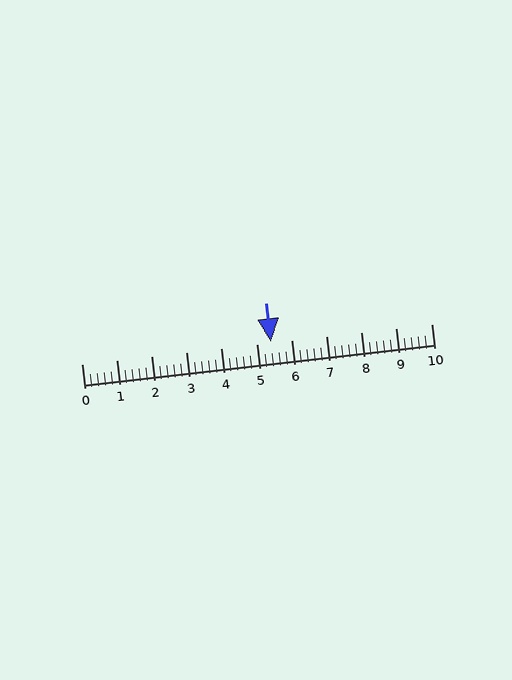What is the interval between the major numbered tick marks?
The major tick marks are spaced 1 units apart.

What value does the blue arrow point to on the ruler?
The blue arrow points to approximately 5.4.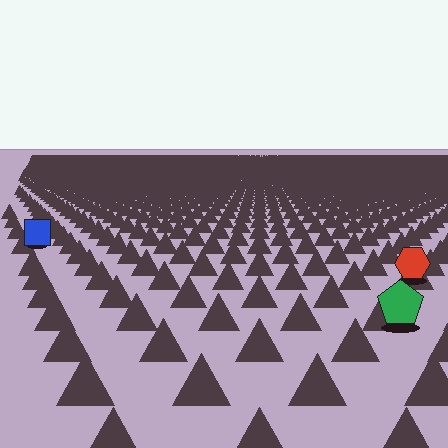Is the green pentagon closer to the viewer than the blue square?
Yes. The green pentagon is closer — you can tell from the texture gradient: the ground texture is coarser near it.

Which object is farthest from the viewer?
The blue square is farthest from the viewer. It appears smaller and the ground texture around it is denser.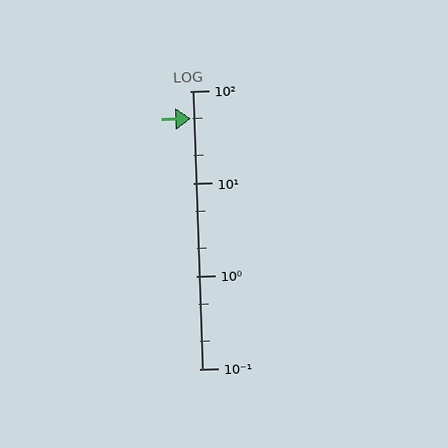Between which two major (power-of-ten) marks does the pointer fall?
The pointer is between 10 and 100.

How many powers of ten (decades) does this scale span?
The scale spans 3 decades, from 0.1 to 100.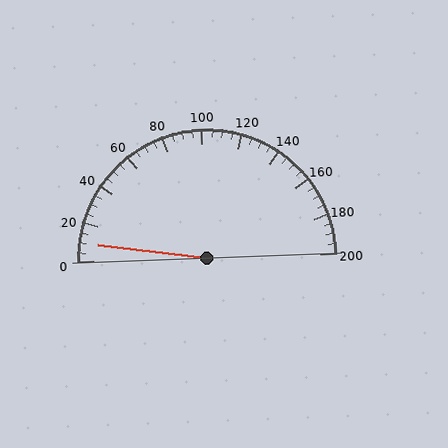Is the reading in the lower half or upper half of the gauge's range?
The reading is in the lower half of the range (0 to 200).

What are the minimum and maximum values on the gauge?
The gauge ranges from 0 to 200.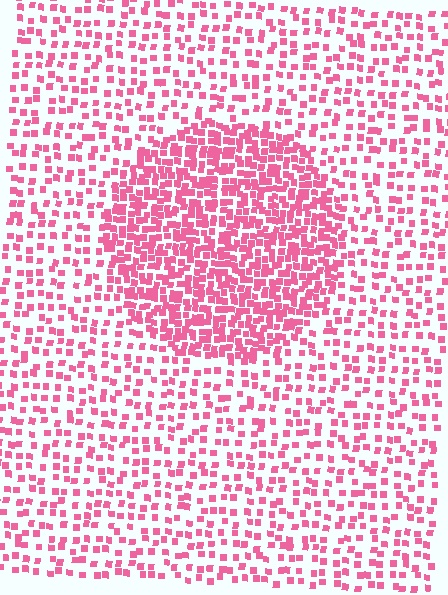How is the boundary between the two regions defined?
The boundary is defined by a change in element density (approximately 2.3x ratio). All elements are the same color, size, and shape.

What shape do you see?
I see a circle.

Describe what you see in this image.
The image contains small pink elements arranged at two different densities. A circle-shaped region is visible where the elements are more densely packed than the surrounding area.